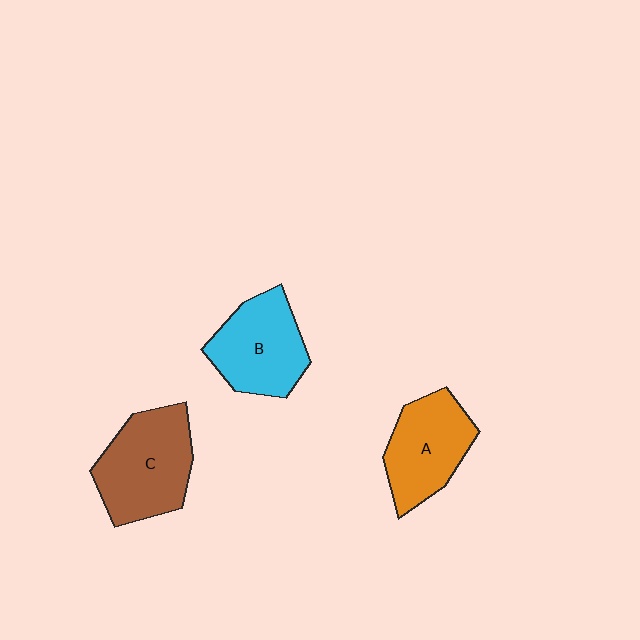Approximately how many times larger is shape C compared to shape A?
Approximately 1.2 times.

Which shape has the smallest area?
Shape A (orange).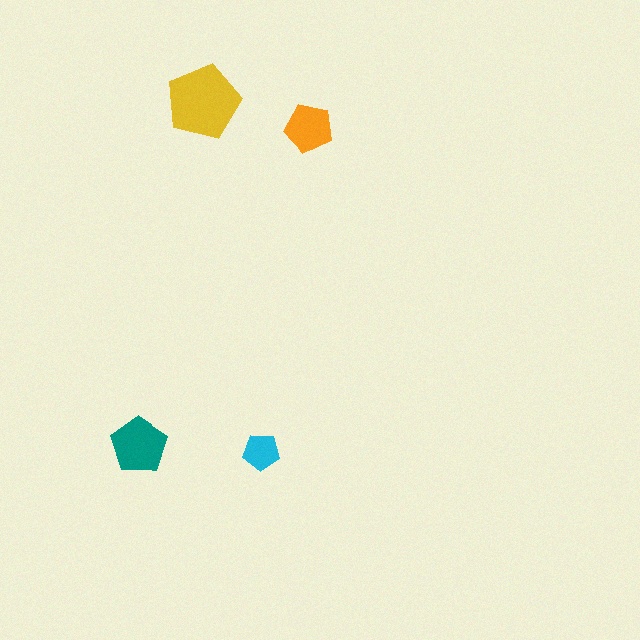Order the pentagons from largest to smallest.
the yellow one, the teal one, the orange one, the cyan one.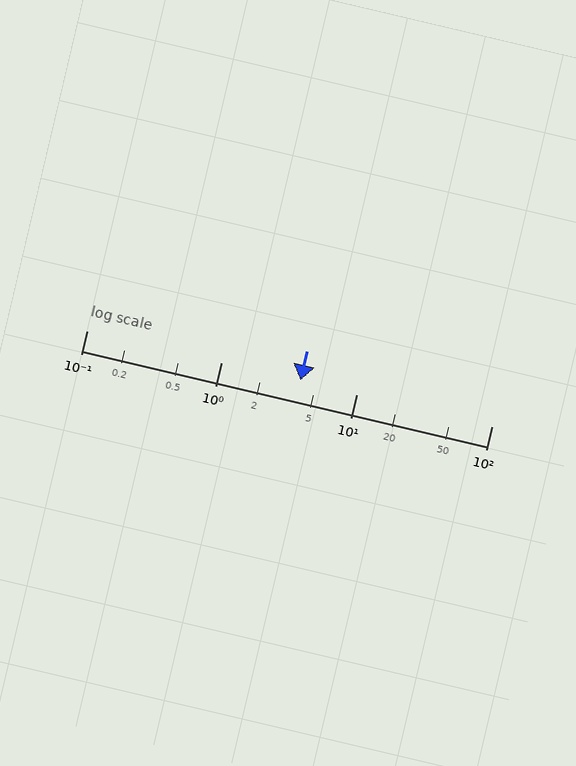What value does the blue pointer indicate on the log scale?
The pointer indicates approximately 3.8.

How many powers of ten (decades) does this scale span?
The scale spans 3 decades, from 0.1 to 100.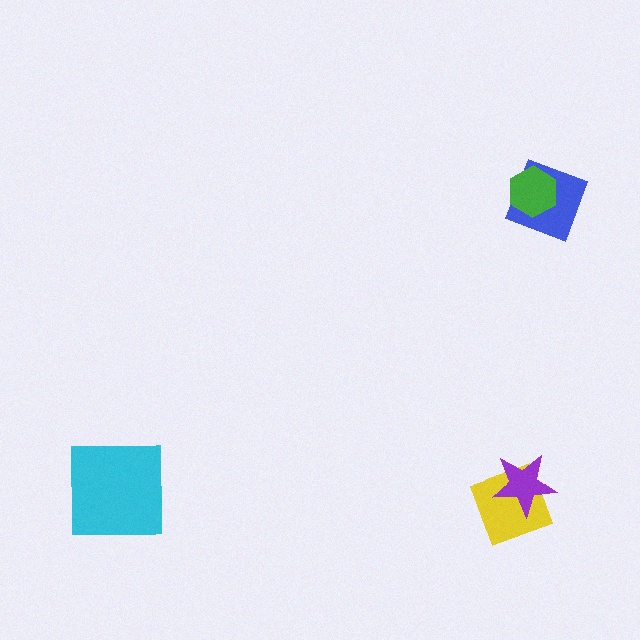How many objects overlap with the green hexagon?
1 object overlaps with the green hexagon.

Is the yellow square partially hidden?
Yes, it is partially covered by another shape.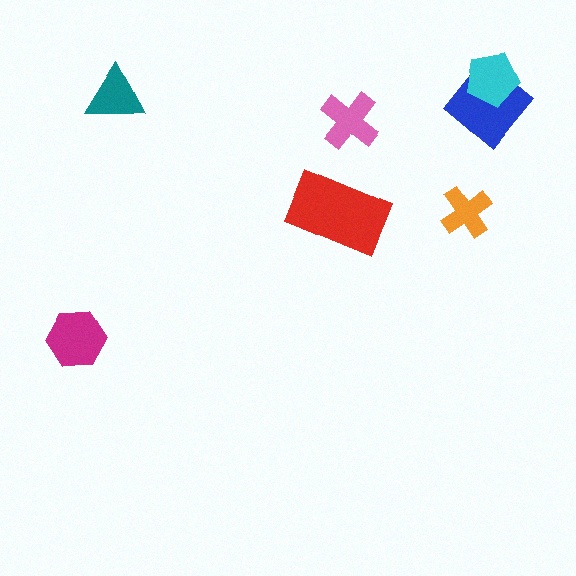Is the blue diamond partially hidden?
Yes, it is partially covered by another shape.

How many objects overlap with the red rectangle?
0 objects overlap with the red rectangle.